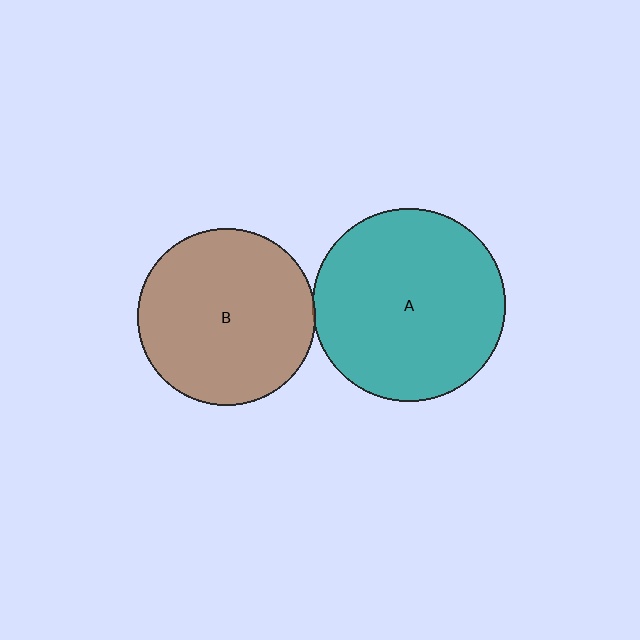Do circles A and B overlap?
Yes.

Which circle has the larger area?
Circle A (teal).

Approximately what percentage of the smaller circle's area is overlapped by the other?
Approximately 5%.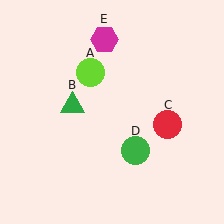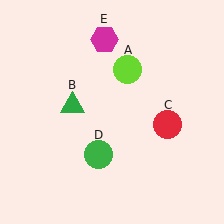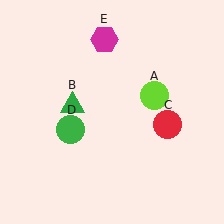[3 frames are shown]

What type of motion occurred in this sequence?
The lime circle (object A), green circle (object D) rotated clockwise around the center of the scene.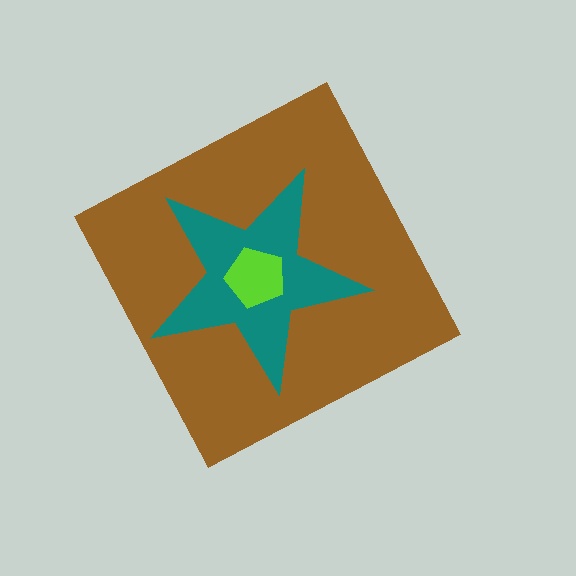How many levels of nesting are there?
3.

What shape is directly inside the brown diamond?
The teal star.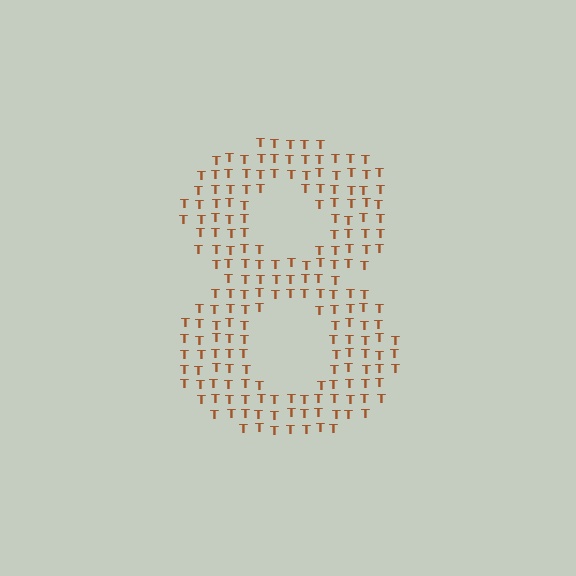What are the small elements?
The small elements are letter T's.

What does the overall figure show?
The overall figure shows the digit 8.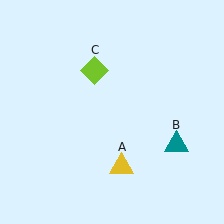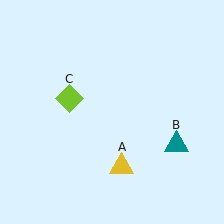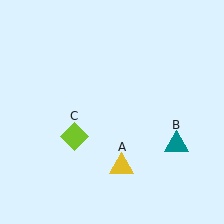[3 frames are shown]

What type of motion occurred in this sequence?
The lime diamond (object C) rotated counterclockwise around the center of the scene.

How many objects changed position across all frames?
1 object changed position: lime diamond (object C).